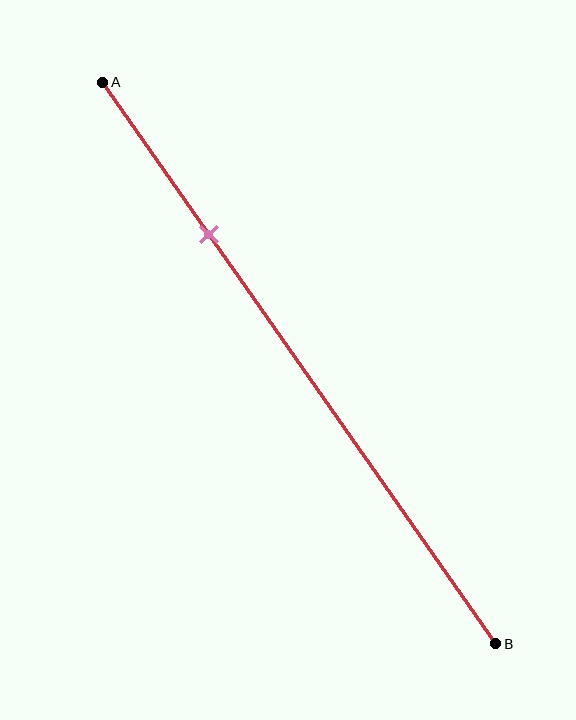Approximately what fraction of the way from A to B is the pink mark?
The pink mark is approximately 25% of the way from A to B.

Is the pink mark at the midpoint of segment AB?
No, the mark is at about 25% from A, not at the 50% midpoint.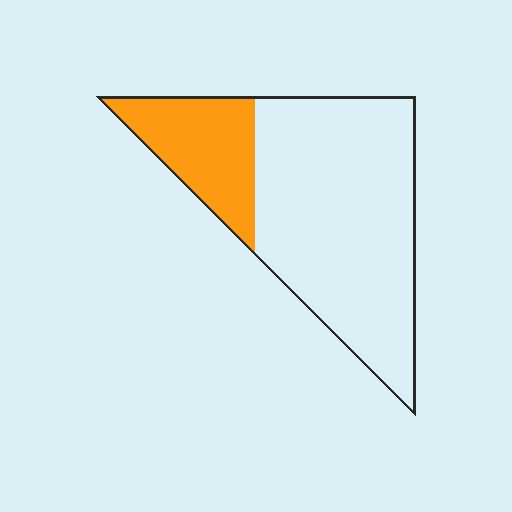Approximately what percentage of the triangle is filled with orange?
Approximately 25%.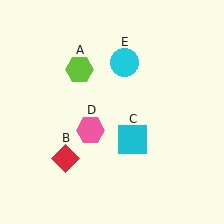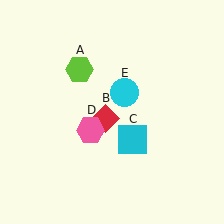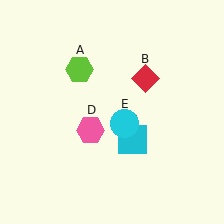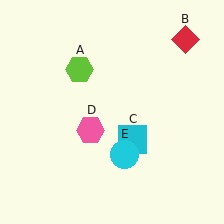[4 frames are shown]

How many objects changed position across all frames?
2 objects changed position: red diamond (object B), cyan circle (object E).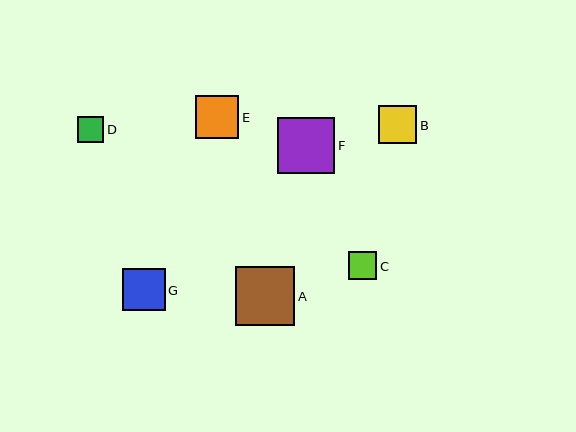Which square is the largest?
Square A is the largest with a size of approximately 59 pixels.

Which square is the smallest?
Square D is the smallest with a size of approximately 26 pixels.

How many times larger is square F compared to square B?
Square F is approximately 1.5 times the size of square B.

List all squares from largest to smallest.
From largest to smallest: A, F, E, G, B, C, D.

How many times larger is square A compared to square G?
Square A is approximately 1.4 times the size of square G.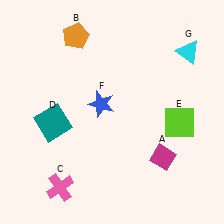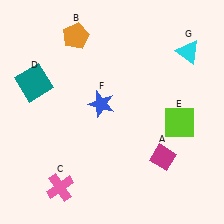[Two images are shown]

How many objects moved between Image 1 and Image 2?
1 object moved between the two images.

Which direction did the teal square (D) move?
The teal square (D) moved up.